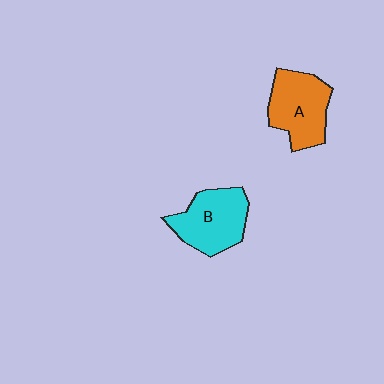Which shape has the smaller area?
Shape B (cyan).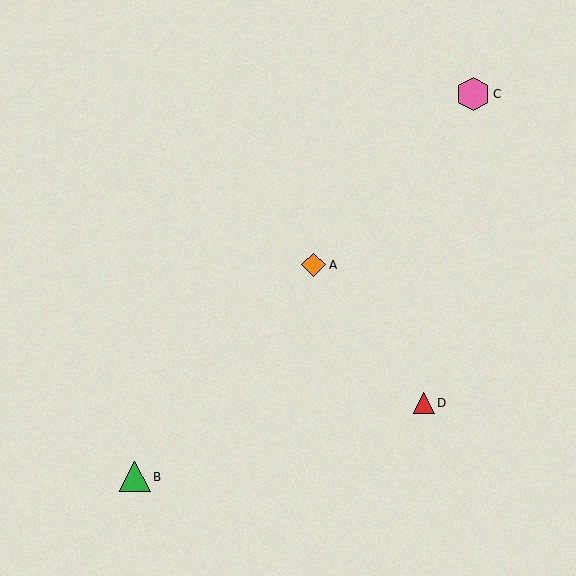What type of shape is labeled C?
Shape C is a pink hexagon.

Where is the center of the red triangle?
The center of the red triangle is at (424, 403).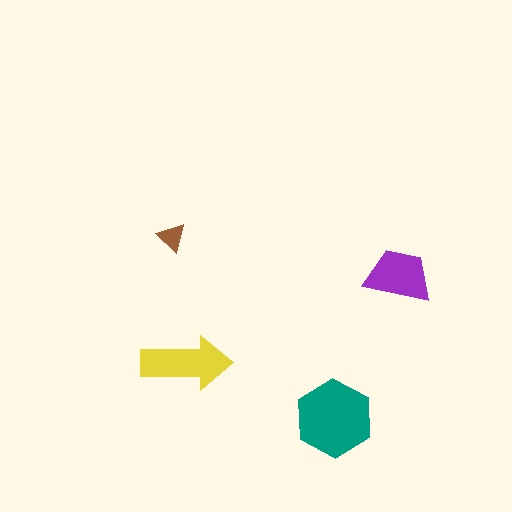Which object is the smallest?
The brown triangle.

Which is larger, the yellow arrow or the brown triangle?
The yellow arrow.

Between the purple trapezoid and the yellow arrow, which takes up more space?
The yellow arrow.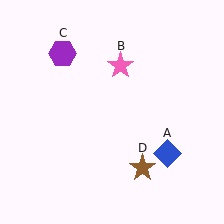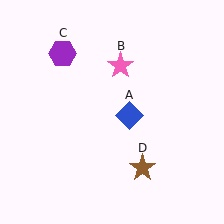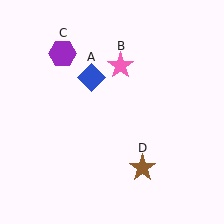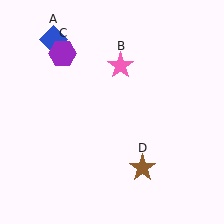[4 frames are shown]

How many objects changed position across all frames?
1 object changed position: blue diamond (object A).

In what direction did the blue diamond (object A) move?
The blue diamond (object A) moved up and to the left.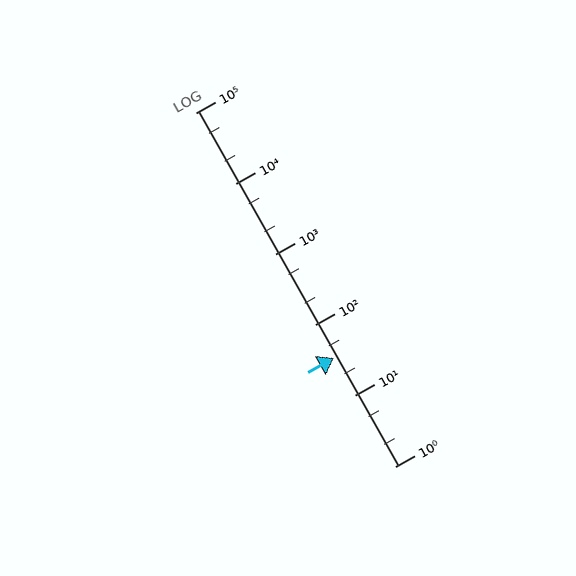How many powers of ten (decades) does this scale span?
The scale spans 5 decades, from 1 to 100000.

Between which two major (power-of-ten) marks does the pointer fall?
The pointer is between 10 and 100.